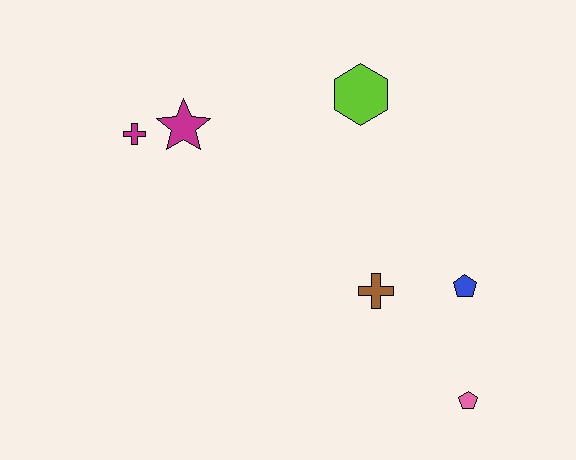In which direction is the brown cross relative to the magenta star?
The brown cross is to the right of the magenta star.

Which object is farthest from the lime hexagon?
The pink pentagon is farthest from the lime hexagon.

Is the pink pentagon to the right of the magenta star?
Yes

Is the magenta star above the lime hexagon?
No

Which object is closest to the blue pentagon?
The brown cross is closest to the blue pentagon.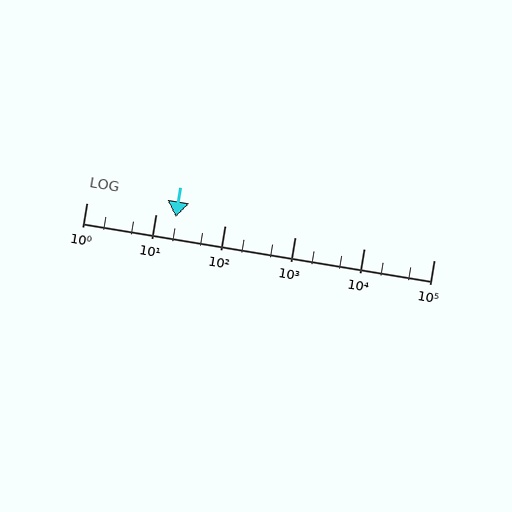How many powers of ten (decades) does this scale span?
The scale spans 5 decades, from 1 to 100000.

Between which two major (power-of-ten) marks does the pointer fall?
The pointer is between 10 and 100.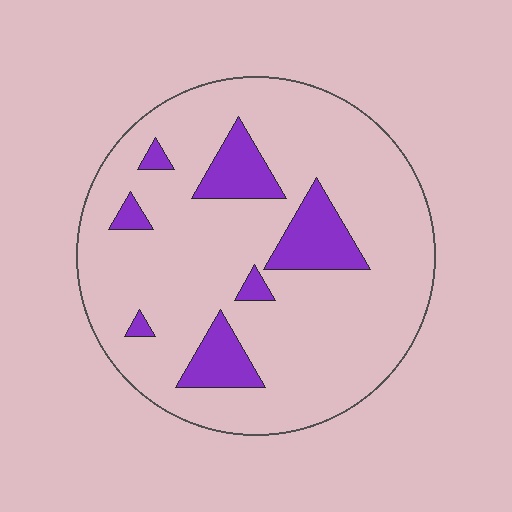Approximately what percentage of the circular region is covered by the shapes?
Approximately 15%.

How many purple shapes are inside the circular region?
7.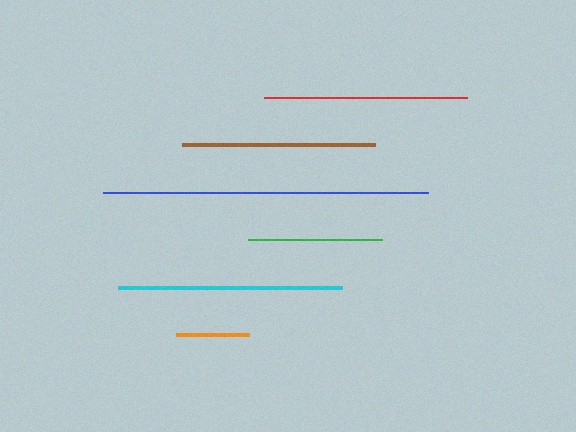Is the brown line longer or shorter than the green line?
The brown line is longer than the green line.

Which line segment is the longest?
The blue line is the longest at approximately 325 pixels.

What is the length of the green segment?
The green segment is approximately 134 pixels long.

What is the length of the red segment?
The red segment is approximately 202 pixels long.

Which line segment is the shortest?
The orange line is the shortest at approximately 73 pixels.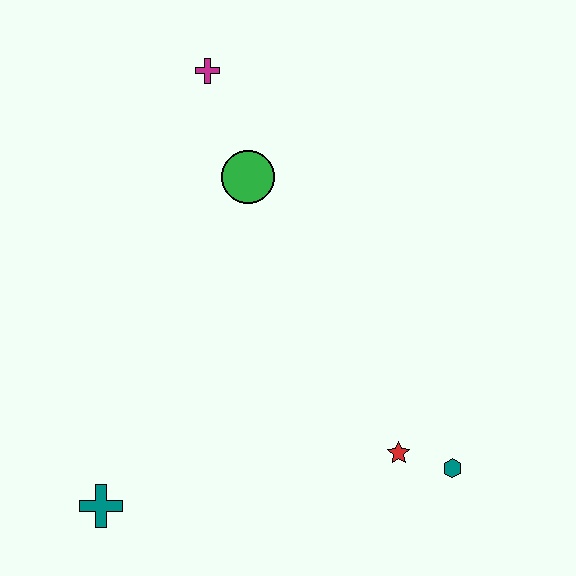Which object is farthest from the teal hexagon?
The magenta cross is farthest from the teal hexagon.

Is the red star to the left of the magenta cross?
No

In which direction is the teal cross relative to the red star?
The teal cross is to the left of the red star.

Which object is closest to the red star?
The teal hexagon is closest to the red star.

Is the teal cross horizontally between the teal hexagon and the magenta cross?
No